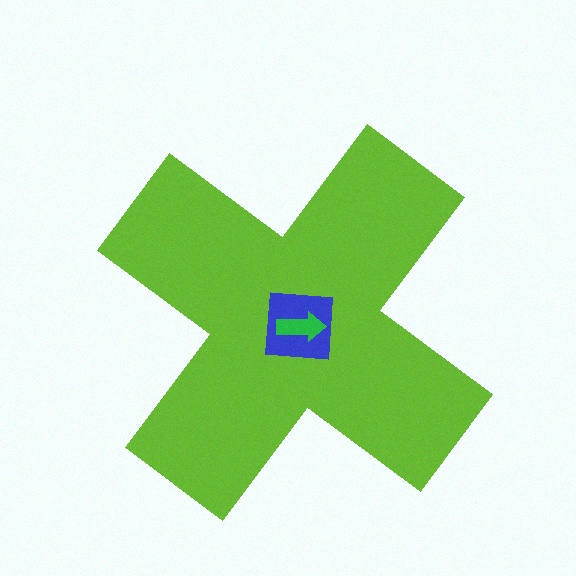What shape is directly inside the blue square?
The green arrow.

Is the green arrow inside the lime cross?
Yes.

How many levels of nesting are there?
3.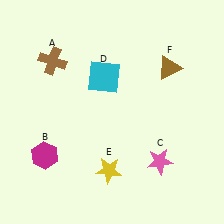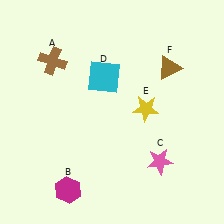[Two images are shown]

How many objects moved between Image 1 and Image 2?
2 objects moved between the two images.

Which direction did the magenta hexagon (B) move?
The magenta hexagon (B) moved down.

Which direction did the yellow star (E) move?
The yellow star (E) moved up.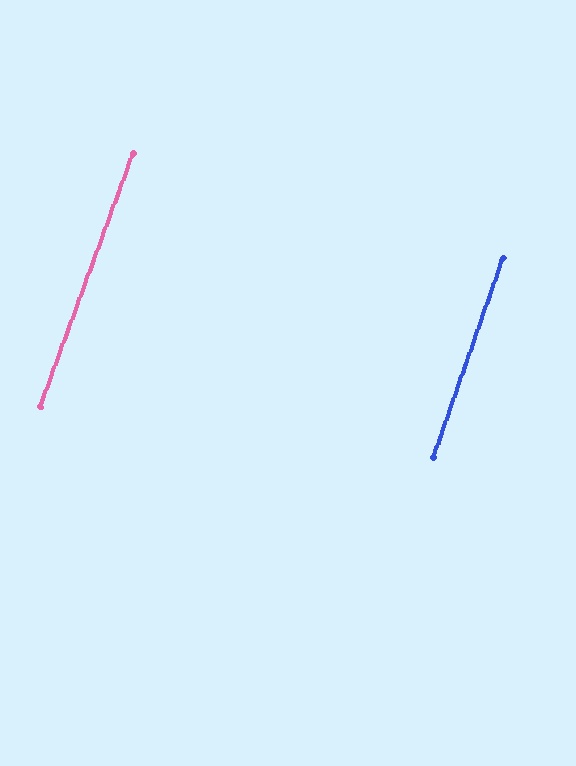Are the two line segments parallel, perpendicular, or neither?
Parallel — their directions differ by only 0.9°.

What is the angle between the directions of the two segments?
Approximately 1 degree.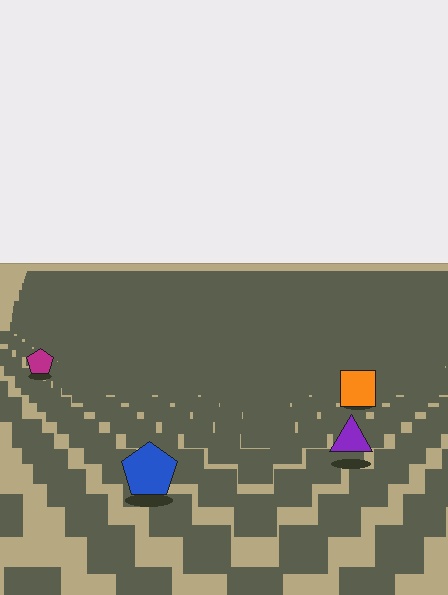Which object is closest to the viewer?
The blue pentagon is closest. The texture marks near it are larger and more spread out.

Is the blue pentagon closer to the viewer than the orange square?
Yes. The blue pentagon is closer — you can tell from the texture gradient: the ground texture is coarser near it.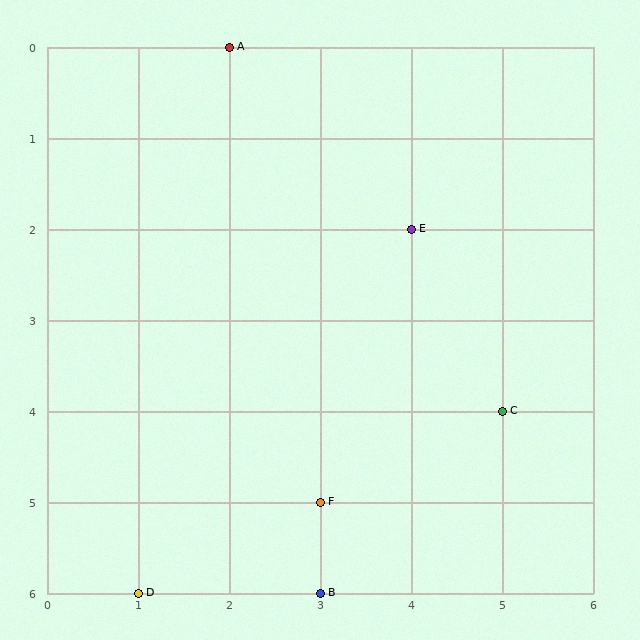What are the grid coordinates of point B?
Point B is at grid coordinates (3, 6).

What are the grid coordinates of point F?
Point F is at grid coordinates (3, 5).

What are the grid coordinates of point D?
Point D is at grid coordinates (1, 6).